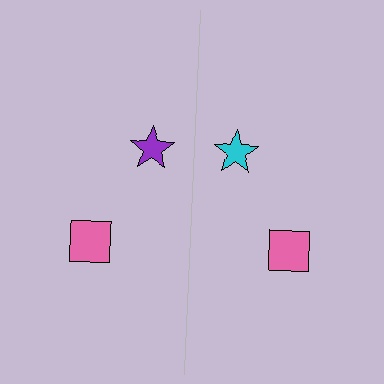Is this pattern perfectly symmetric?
No, the pattern is not perfectly symmetric. The cyan star on the right side breaks the symmetry — its mirror counterpart is purple.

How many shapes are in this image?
There are 4 shapes in this image.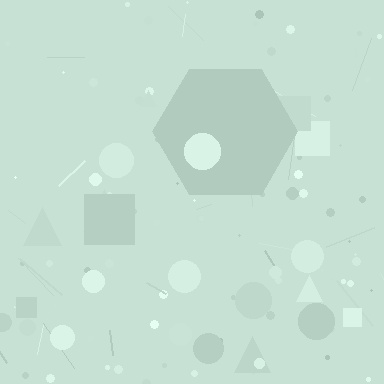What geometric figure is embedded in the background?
A hexagon is embedded in the background.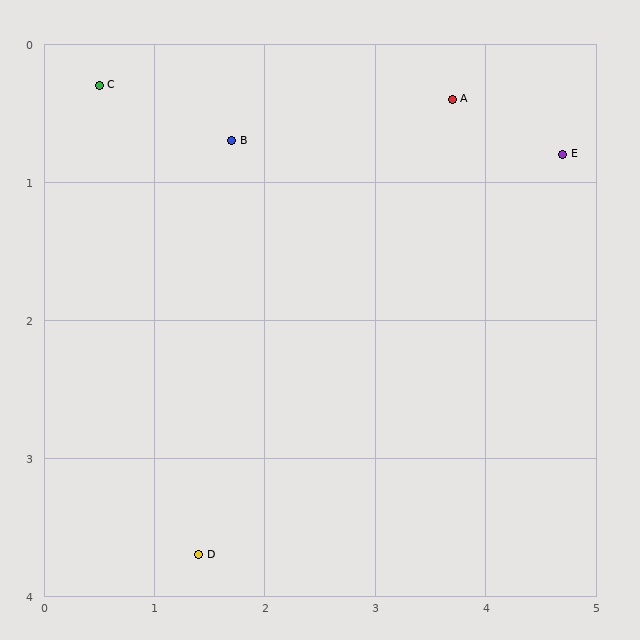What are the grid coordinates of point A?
Point A is at approximately (3.7, 0.4).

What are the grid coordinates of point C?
Point C is at approximately (0.5, 0.3).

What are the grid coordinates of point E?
Point E is at approximately (4.7, 0.8).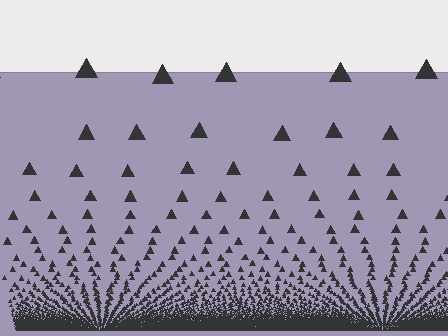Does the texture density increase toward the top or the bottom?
Density increases toward the bottom.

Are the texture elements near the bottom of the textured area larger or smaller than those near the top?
Smaller. The gradient is inverted — elements near the bottom are smaller and denser.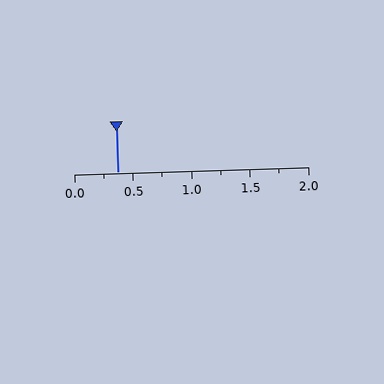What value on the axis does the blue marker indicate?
The marker indicates approximately 0.38.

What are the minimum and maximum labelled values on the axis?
The axis runs from 0.0 to 2.0.